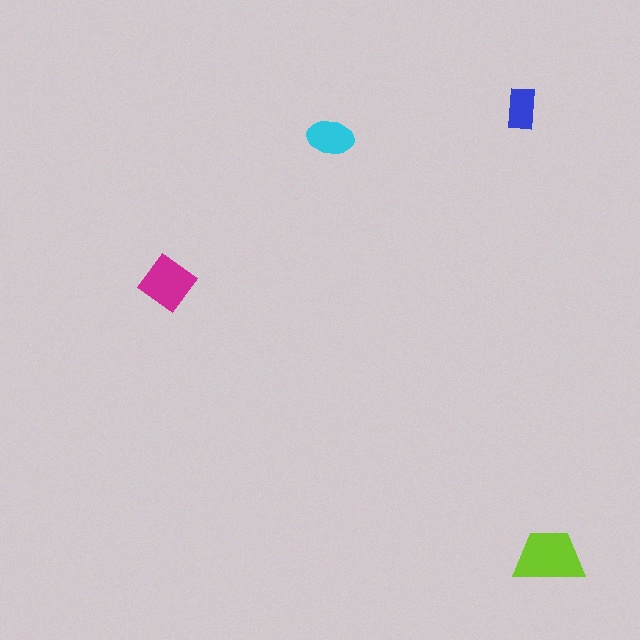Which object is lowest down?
The lime trapezoid is bottommost.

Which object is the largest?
The lime trapezoid.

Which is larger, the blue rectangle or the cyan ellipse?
The cyan ellipse.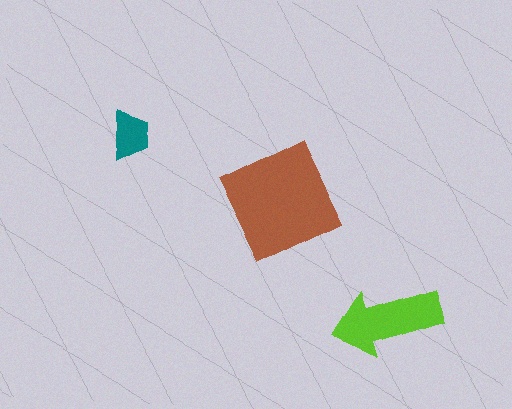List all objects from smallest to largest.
The teal trapezoid, the lime arrow, the brown square.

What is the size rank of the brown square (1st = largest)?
1st.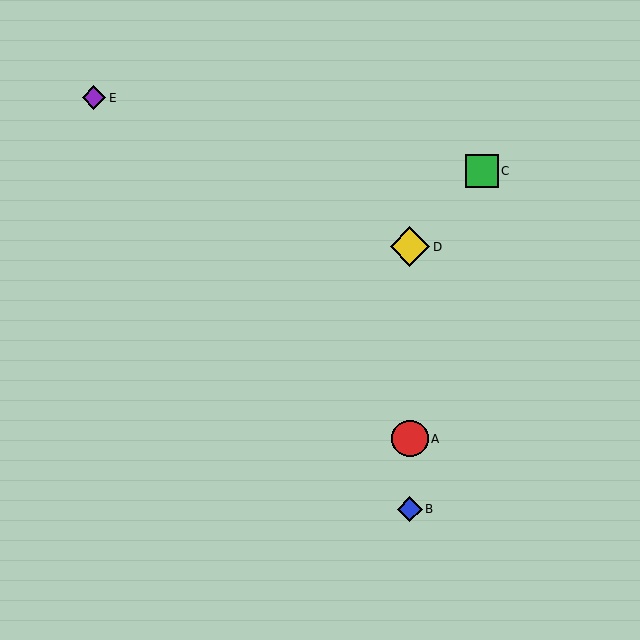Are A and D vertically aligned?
Yes, both are at x≈410.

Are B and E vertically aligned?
No, B is at x≈410 and E is at x≈94.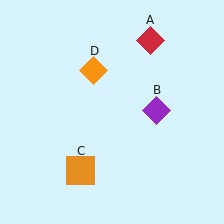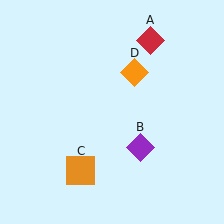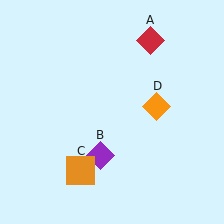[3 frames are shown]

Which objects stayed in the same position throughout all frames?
Red diamond (object A) and orange square (object C) remained stationary.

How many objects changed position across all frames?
2 objects changed position: purple diamond (object B), orange diamond (object D).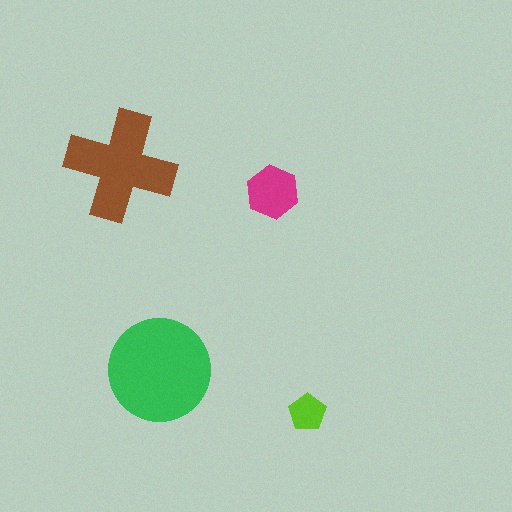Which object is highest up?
The brown cross is topmost.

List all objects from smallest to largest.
The lime pentagon, the magenta hexagon, the brown cross, the green circle.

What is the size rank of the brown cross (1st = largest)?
2nd.